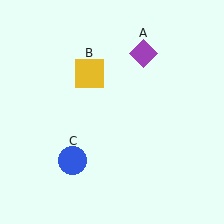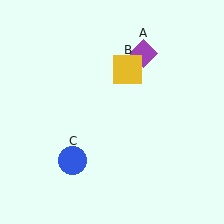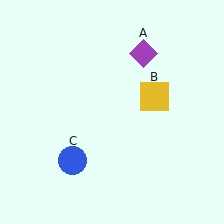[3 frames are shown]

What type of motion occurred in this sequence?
The yellow square (object B) rotated clockwise around the center of the scene.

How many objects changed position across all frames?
1 object changed position: yellow square (object B).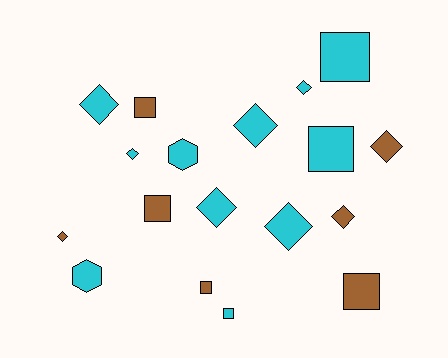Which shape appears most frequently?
Diamond, with 9 objects.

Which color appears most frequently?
Cyan, with 11 objects.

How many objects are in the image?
There are 18 objects.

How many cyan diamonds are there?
There are 6 cyan diamonds.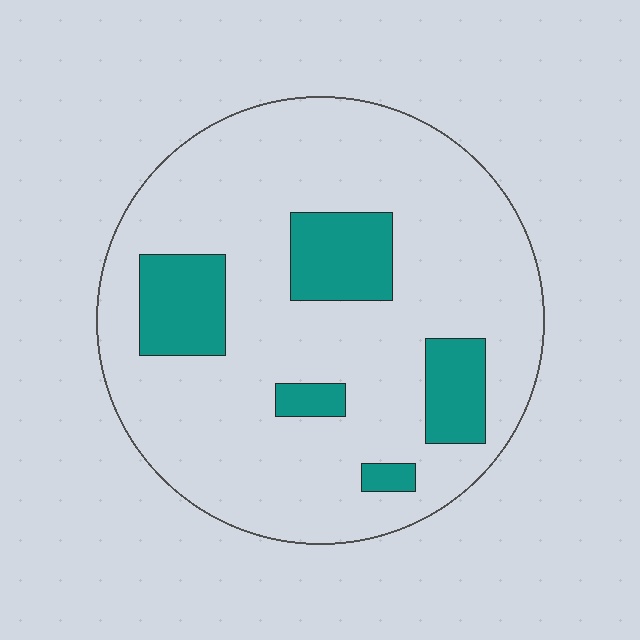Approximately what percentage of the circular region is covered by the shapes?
Approximately 20%.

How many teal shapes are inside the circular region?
5.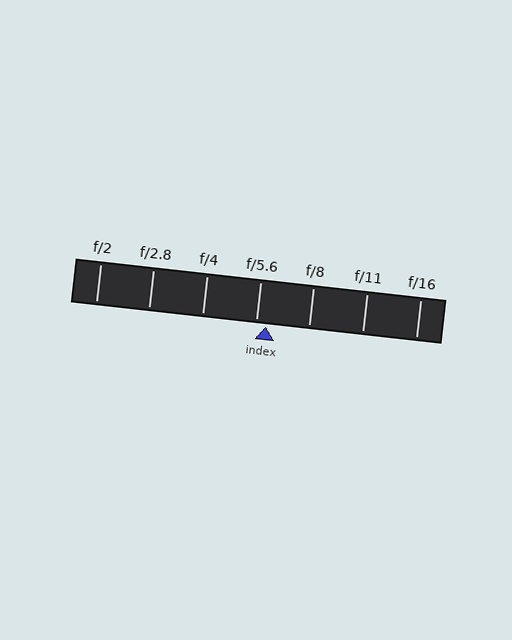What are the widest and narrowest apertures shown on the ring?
The widest aperture shown is f/2 and the narrowest is f/16.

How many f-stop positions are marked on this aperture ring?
There are 7 f-stop positions marked.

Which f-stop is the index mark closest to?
The index mark is closest to f/5.6.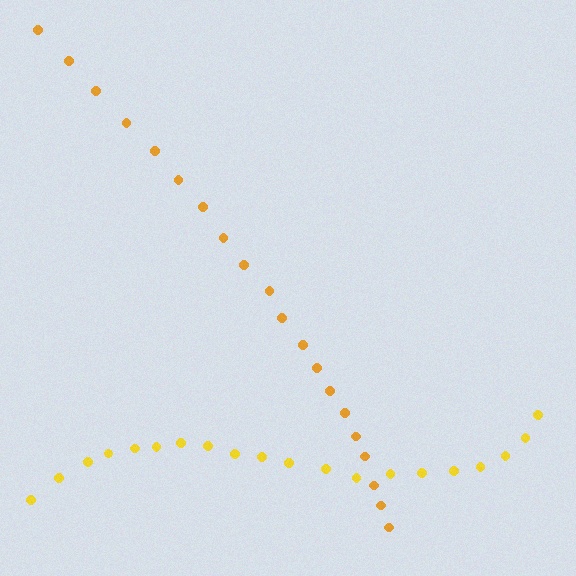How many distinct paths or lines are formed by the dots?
There are 2 distinct paths.